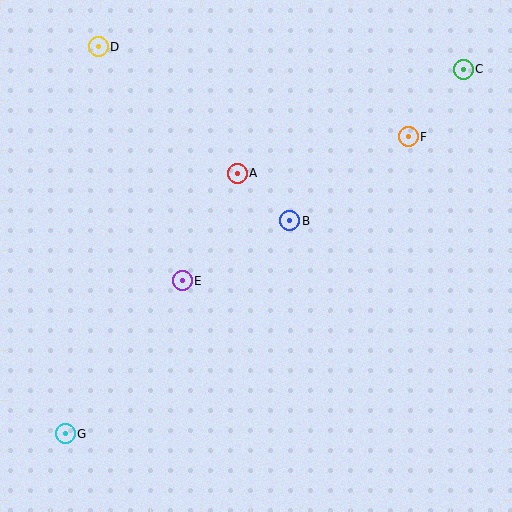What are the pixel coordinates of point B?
Point B is at (290, 221).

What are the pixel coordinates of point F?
Point F is at (408, 137).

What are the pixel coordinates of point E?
Point E is at (182, 281).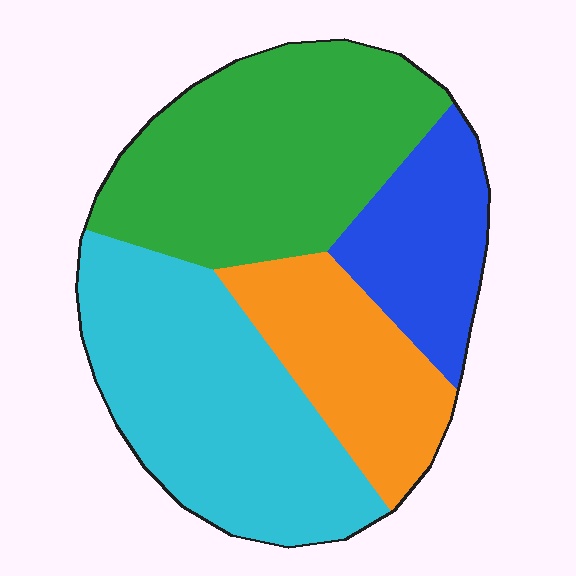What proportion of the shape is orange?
Orange takes up about one sixth (1/6) of the shape.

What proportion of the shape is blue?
Blue takes up about one sixth (1/6) of the shape.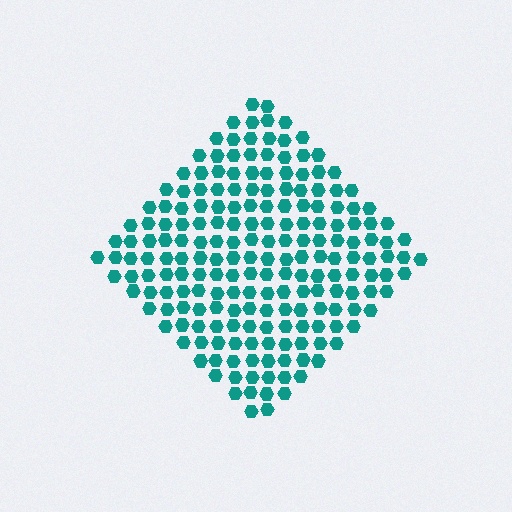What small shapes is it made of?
It is made of small hexagons.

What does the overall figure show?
The overall figure shows a diamond.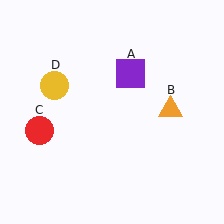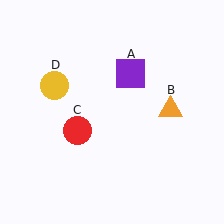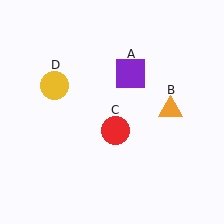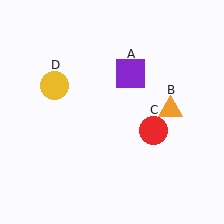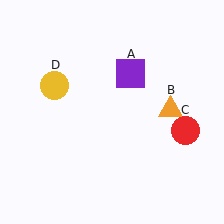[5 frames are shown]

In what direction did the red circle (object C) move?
The red circle (object C) moved right.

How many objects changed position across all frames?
1 object changed position: red circle (object C).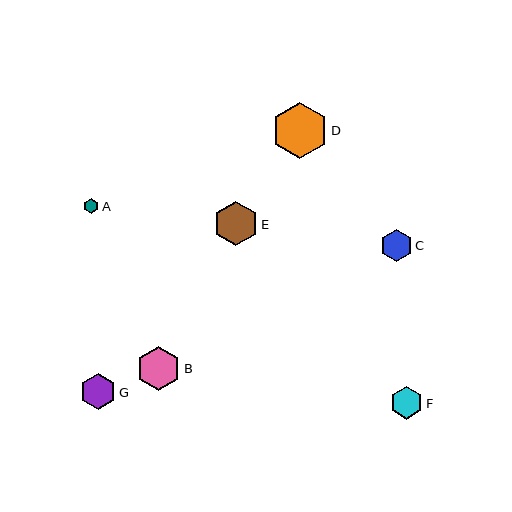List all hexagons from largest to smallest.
From largest to smallest: D, E, B, G, F, C, A.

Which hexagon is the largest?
Hexagon D is the largest with a size of approximately 56 pixels.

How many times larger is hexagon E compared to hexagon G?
Hexagon E is approximately 1.2 times the size of hexagon G.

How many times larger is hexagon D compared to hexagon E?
Hexagon D is approximately 1.3 times the size of hexagon E.